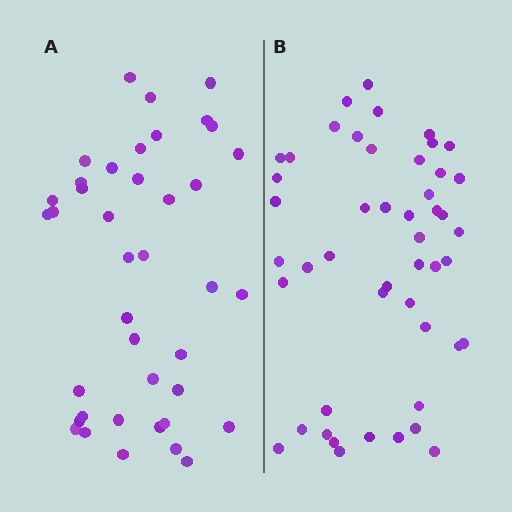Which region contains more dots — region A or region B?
Region B (the right region) has more dots.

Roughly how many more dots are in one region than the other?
Region B has roughly 8 or so more dots than region A.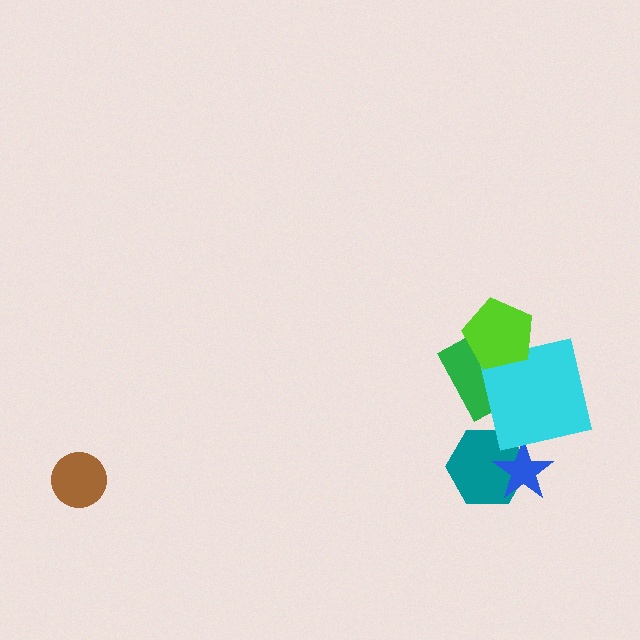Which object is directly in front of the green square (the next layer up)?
The cyan square is directly in front of the green square.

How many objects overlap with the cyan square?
2 objects overlap with the cyan square.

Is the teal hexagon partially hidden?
Yes, it is partially covered by another shape.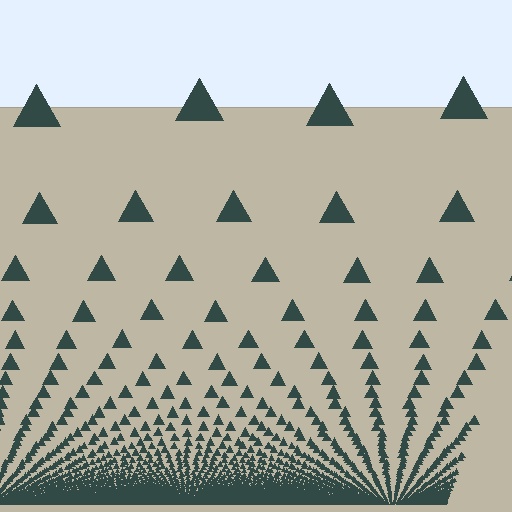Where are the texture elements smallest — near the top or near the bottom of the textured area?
Near the bottom.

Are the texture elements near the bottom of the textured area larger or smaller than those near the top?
Smaller. The gradient is inverted — elements near the bottom are smaller and denser.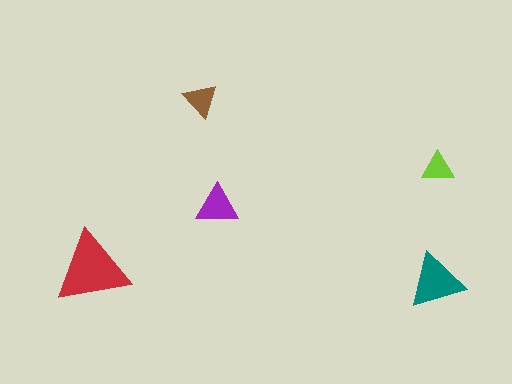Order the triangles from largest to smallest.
the red one, the teal one, the purple one, the brown one, the lime one.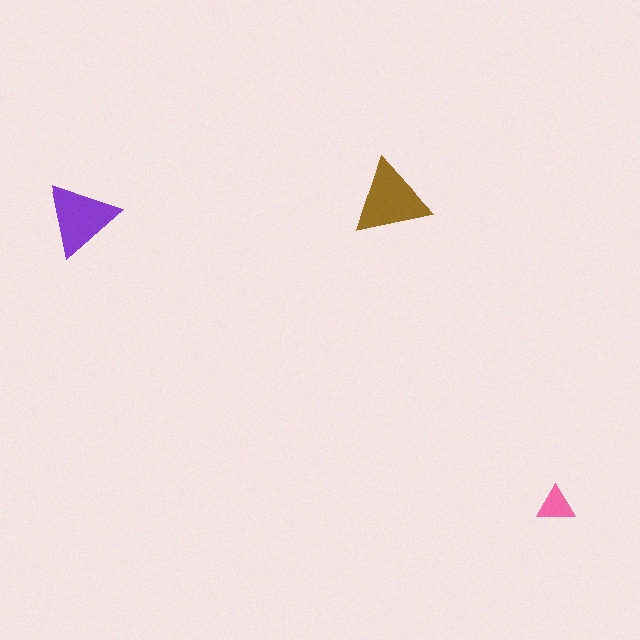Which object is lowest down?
The pink triangle is bottommost.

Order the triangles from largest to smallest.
the brown one, the purple one, the pink one.